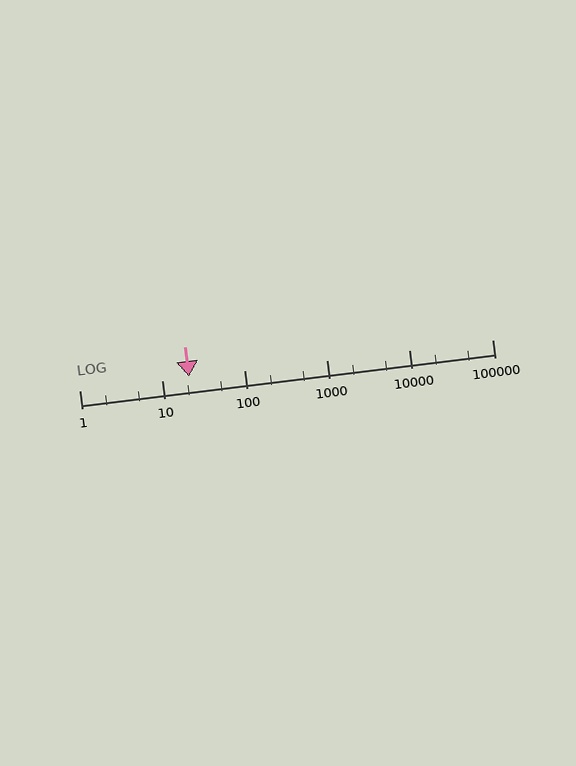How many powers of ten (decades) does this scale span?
The scale spans 5 decades, from 1 to 100000.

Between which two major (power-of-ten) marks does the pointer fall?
The pointer is between 10 and 100.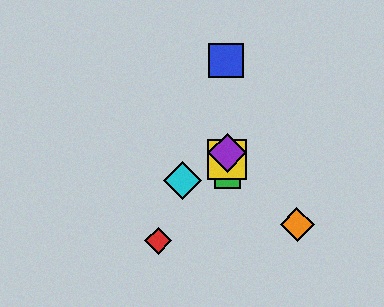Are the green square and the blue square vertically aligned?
Yes, both are at x≈227.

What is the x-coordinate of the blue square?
The blue square is at x≈226.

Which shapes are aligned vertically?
The blue square, the green square, the yellow square, the purple diamond are aligned vertically.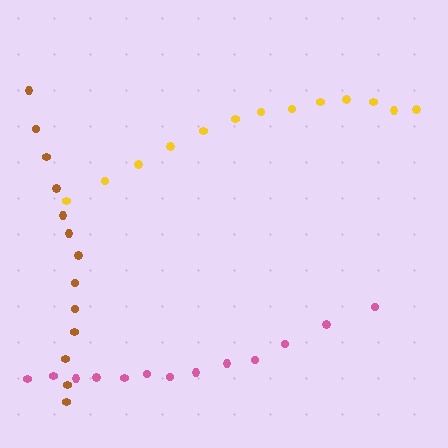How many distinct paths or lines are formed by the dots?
There are 3 distinct paths.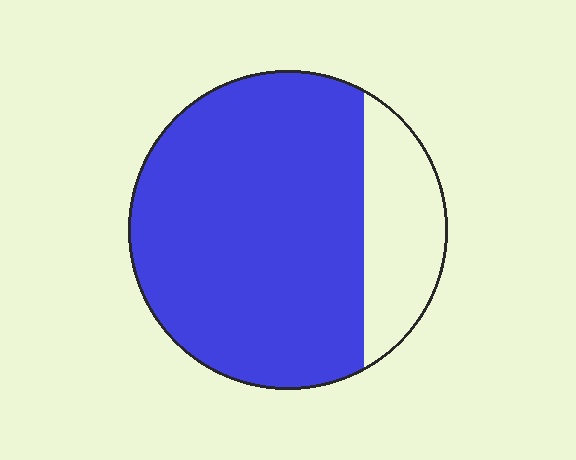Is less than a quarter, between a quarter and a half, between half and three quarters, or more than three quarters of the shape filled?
More than three quarters.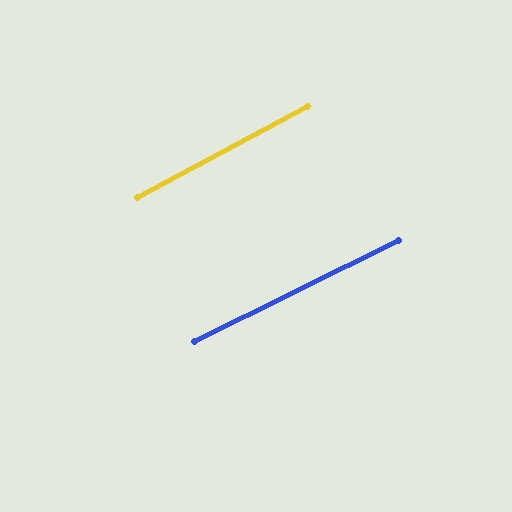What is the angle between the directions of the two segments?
Approximately 2 degrees.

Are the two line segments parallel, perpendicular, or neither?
Parallel — their directions differ by only 1.7°.